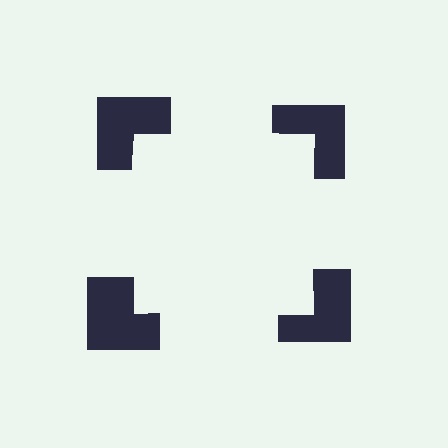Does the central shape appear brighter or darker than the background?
It typically appears slightly brighter than the background, even though no actual brightness change is drawn.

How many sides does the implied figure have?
4 sides.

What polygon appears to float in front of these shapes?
An illusory square — its edges are inferred from the aligned wedge cuts in the notched squares, not physically drawn.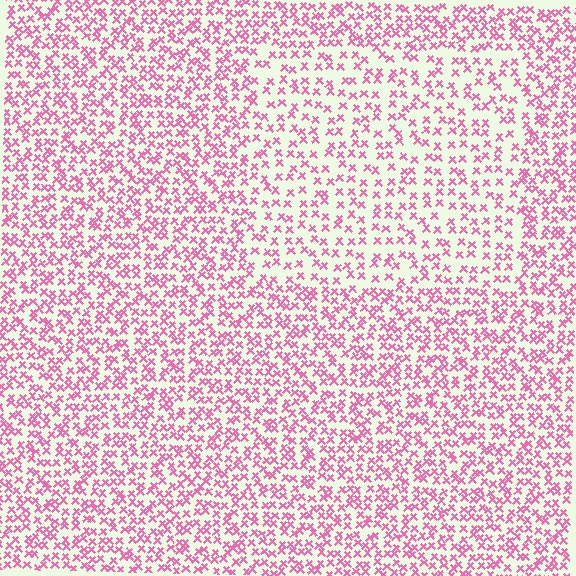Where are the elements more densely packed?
The elements are more densely packed outside the rectangle boundary.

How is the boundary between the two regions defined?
The boundary is defined by a change in element density (approximately 1.7x ratio). All elements are the same color, size, and shape.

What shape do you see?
I see a rectangle.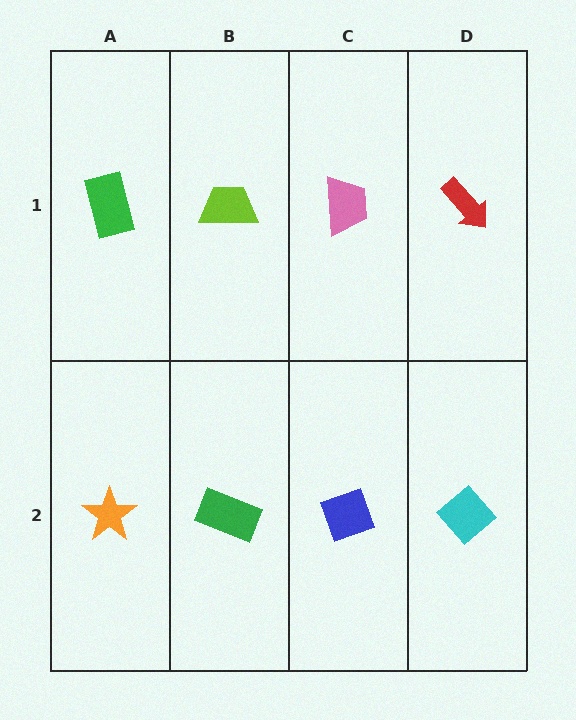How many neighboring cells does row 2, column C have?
3.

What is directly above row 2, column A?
A green rectangle.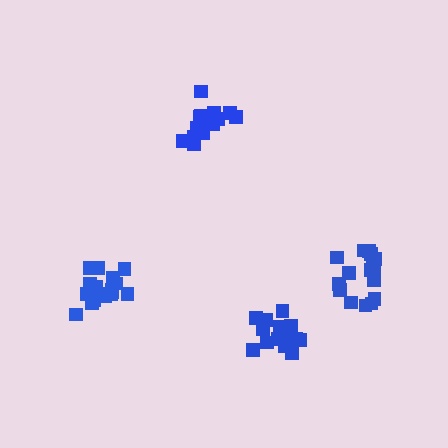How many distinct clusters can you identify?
There are 4 distinct clusters.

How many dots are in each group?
Group 1: 18 dots, Group 2: 17 dots, Group 3: 20 dots, Group 4: 16 dots (71 total).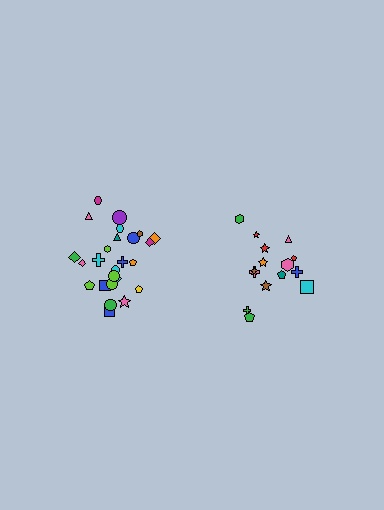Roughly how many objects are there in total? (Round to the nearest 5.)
Roughly 40 objects in total.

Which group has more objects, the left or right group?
The left group.